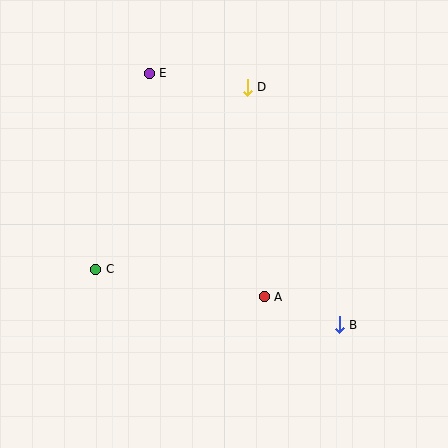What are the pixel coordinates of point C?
Point C is at (96, 269).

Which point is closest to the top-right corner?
Point D is closest to the top-right corner.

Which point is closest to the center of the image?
Point A at (264, 297) is closest to the center.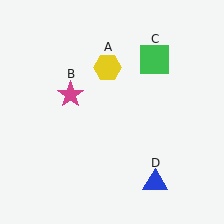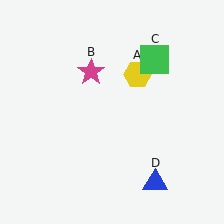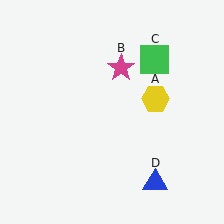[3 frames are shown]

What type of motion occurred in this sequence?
The yellow hexagon (object A), magenta star (object B) rotated clockwise around the center of the scene.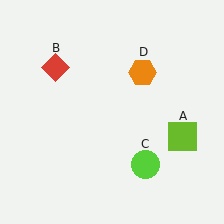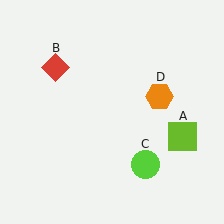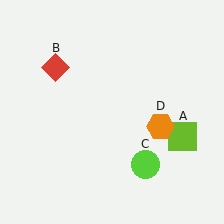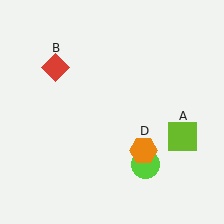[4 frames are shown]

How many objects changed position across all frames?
1 object changed position: orange hexagon (object D).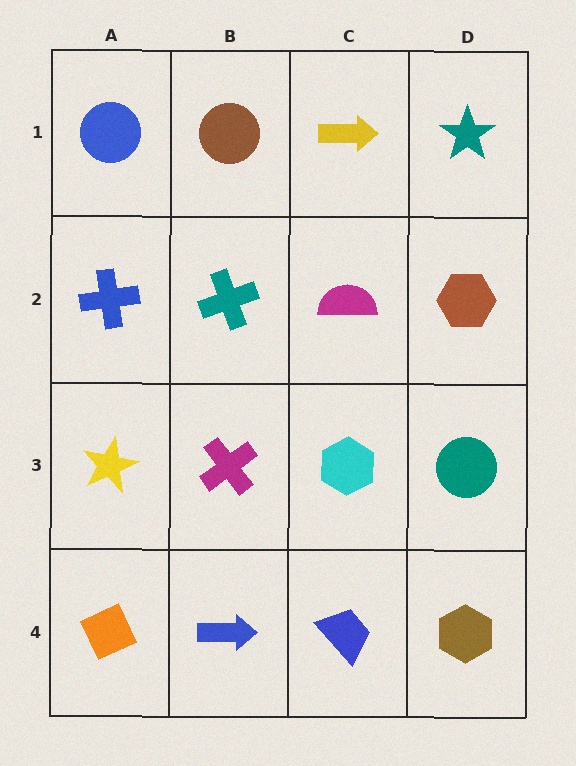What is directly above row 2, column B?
A brown circle.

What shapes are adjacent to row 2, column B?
A brown circle (row 1, column B), a magenta cross (row 3, column B), a blue cross (row 2, column A), a magenta semicircle (row 2, column C).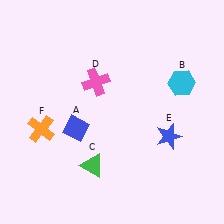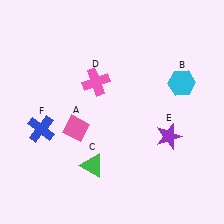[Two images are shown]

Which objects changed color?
A changed from blue to pink. E changed from blue to purple. F changed from orange to blue.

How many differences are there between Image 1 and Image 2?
There are 3 differences between the two images.